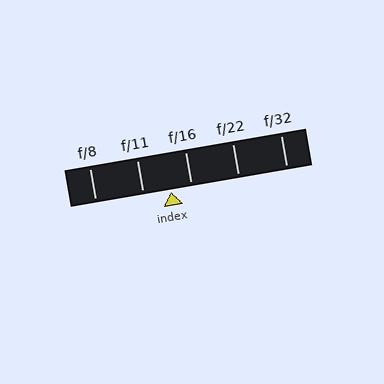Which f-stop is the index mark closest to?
The index mark is closest to f/16.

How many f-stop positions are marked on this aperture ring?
There are 5 f-stop positions marked.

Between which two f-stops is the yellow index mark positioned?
The index mark is between f/11 and f/16.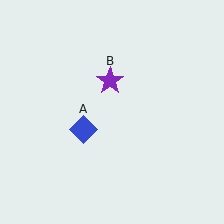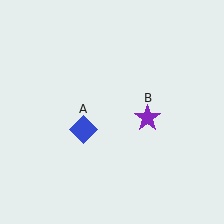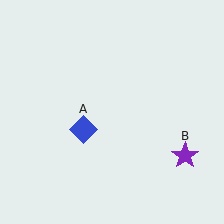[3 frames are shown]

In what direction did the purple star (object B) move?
The purple star (object B) moved down and to the right.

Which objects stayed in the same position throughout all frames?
Blue diamond (object A) remained stationary.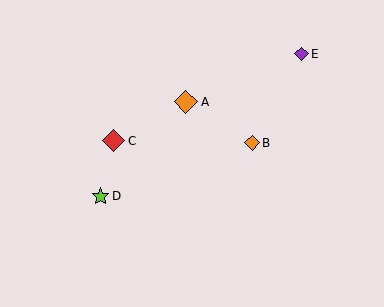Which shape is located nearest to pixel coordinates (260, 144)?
The orange diamond (labeled B) at (252, 143) is nearest to that location.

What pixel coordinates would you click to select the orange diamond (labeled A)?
Click at (186, 102) to select the orange diamond A.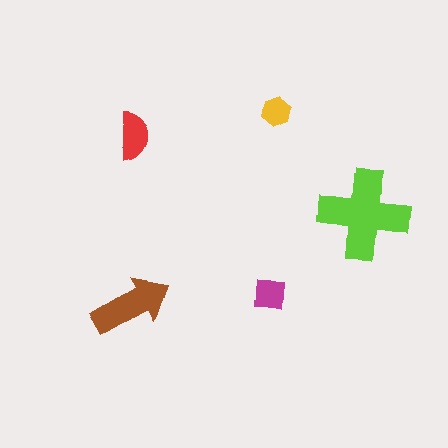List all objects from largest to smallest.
The lime cross, the brown arrow, the red semicircle, the magenta square, the yellow hexagon.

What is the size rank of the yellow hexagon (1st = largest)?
5th.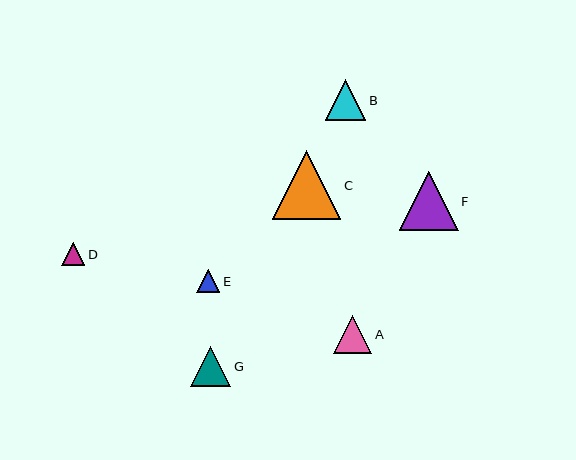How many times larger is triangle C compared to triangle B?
Triangle C is approximately 1.7 times the size of triangle B.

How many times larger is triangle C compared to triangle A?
Triangle C is approximately 1.8 times the size of triangle A.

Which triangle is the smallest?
Triangle D is the smallest with a size of approximately 23 pixels.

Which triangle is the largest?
Triangle C is the largest with a size of approximately 69 pixels.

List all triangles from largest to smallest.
From largest to smallest: C, F, B, G, A, E, D.